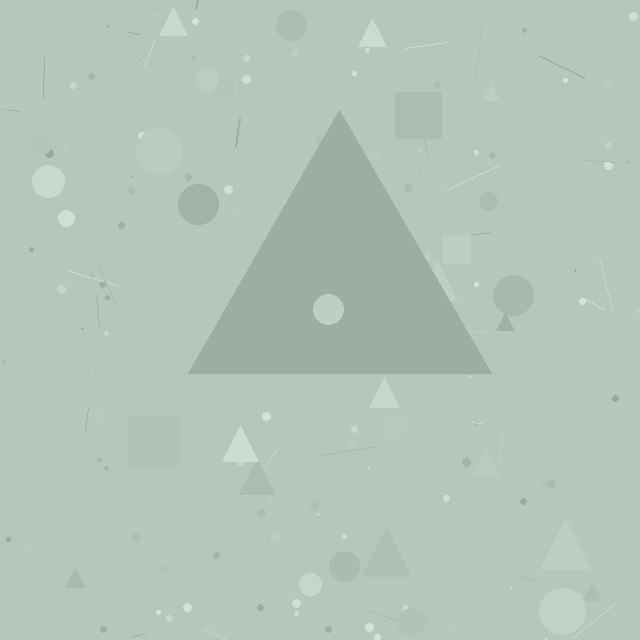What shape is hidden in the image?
A triangle is hidden in the image.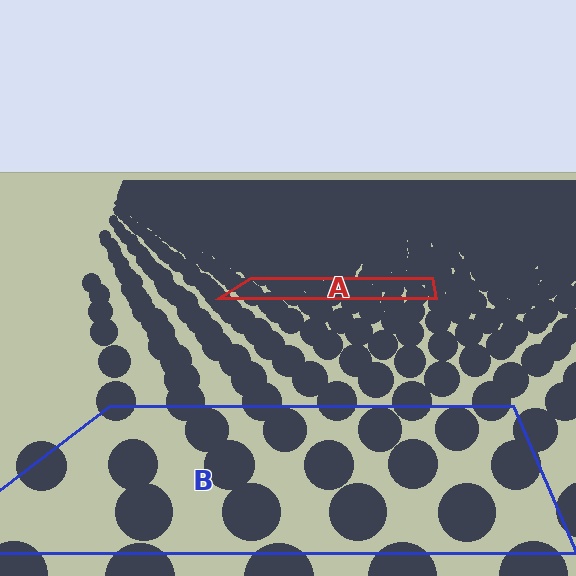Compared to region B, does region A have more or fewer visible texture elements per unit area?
Region A has more texture elements per unit area — they are packed more densely because it is farther away.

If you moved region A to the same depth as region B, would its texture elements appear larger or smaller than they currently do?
They would appear larger. At a closer depth, the same texture elements are projected at a bigger on-screen size.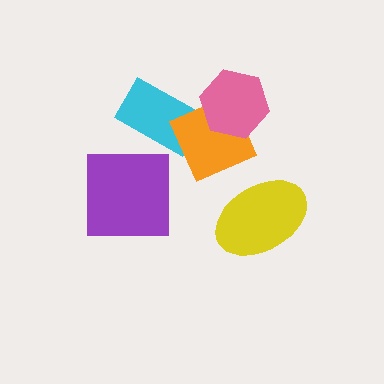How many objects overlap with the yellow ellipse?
0 objects overlap with the yellow ellipse.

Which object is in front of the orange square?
The pink hexagon is in front of the orange square.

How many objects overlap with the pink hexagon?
1 object overlaps with the pink hexagon.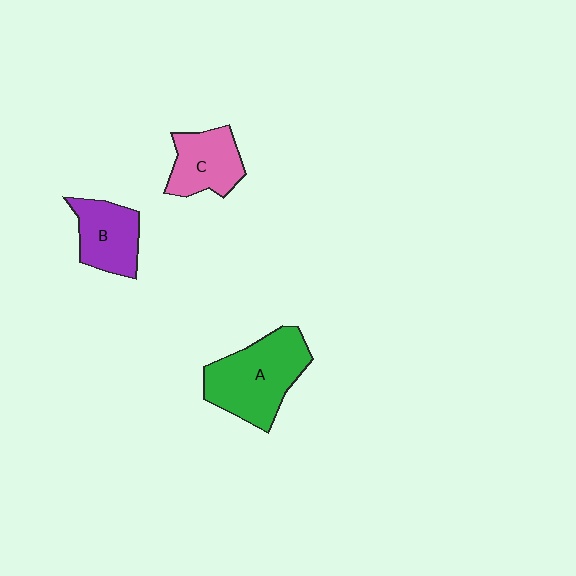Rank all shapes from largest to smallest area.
From largest to smallest: A (green), C (pink), B (purple).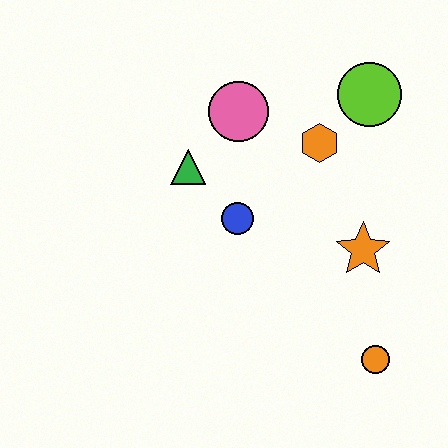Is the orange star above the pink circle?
No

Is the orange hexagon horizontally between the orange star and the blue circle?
Yes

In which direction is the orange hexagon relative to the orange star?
The orange hexagon is above the orange star.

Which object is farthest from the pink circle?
The orange circle is farthest from the pink circle.